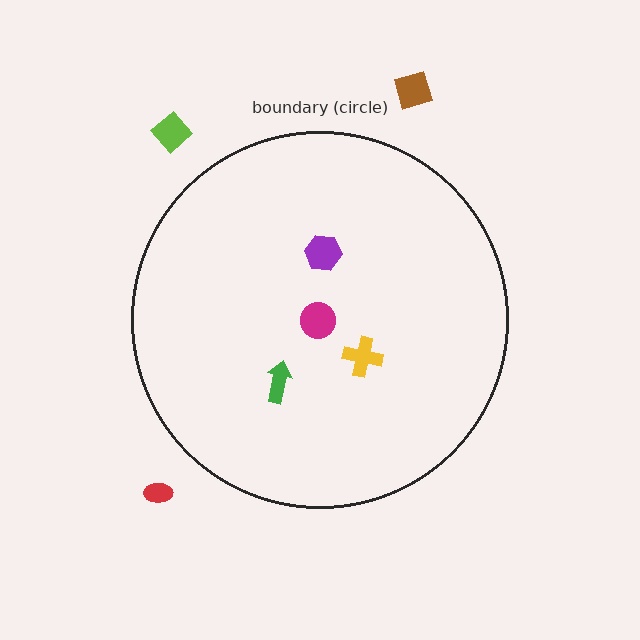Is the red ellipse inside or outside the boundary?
Outside.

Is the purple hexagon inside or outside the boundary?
Inside.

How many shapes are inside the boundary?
4 inside, 3 outside.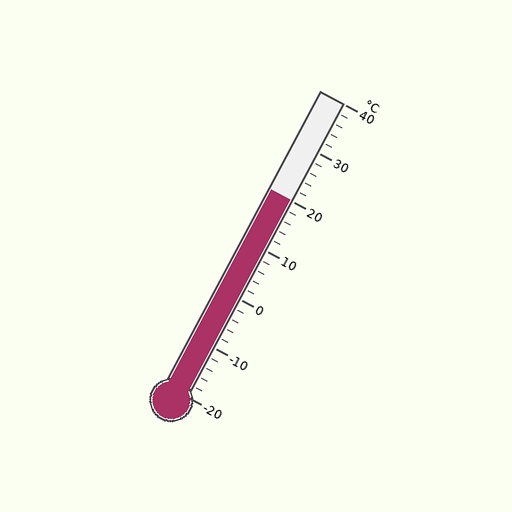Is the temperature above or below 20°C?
The temperature is at 20°C.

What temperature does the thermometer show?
The thermometer shows approximately 20°C.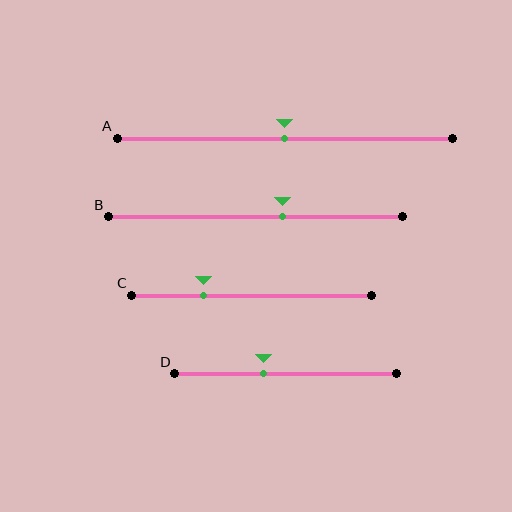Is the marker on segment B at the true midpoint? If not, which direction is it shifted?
No, the marker on segment B is shifted to the right by about 9% of the segment length.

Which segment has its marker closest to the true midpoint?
Segment A has its marker closest to the true midpoint.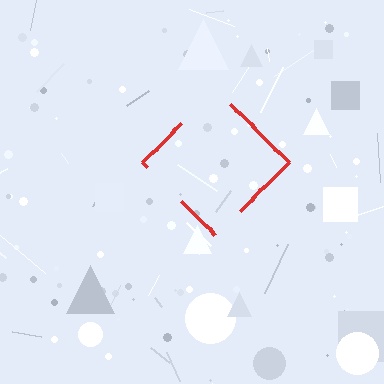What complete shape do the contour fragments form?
The contour fragments form a diamond.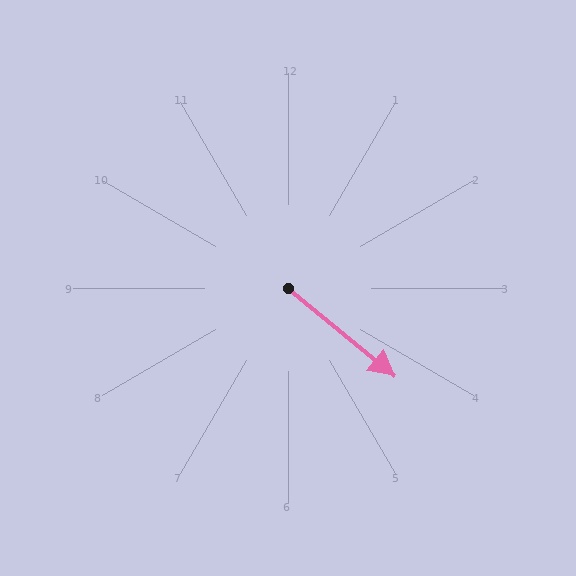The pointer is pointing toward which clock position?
Roughly 4 o'clock.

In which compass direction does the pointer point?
Southeast.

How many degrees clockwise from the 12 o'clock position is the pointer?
Approximately 130 degrees.